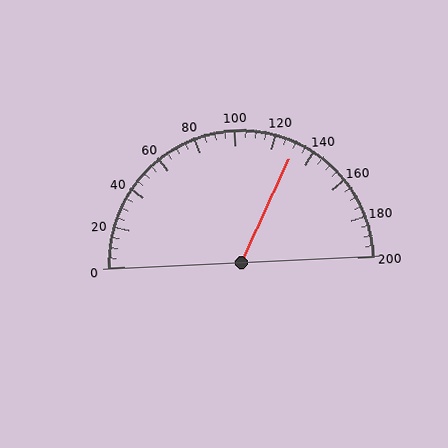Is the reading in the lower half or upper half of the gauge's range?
The reading is in the upper half of the range (0 to 200).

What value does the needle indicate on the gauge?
The needle indicates approximately 130.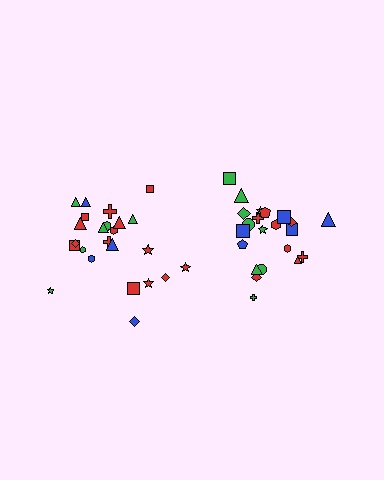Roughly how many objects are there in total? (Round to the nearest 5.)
Roughly 45 objects in total.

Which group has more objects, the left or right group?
The left group.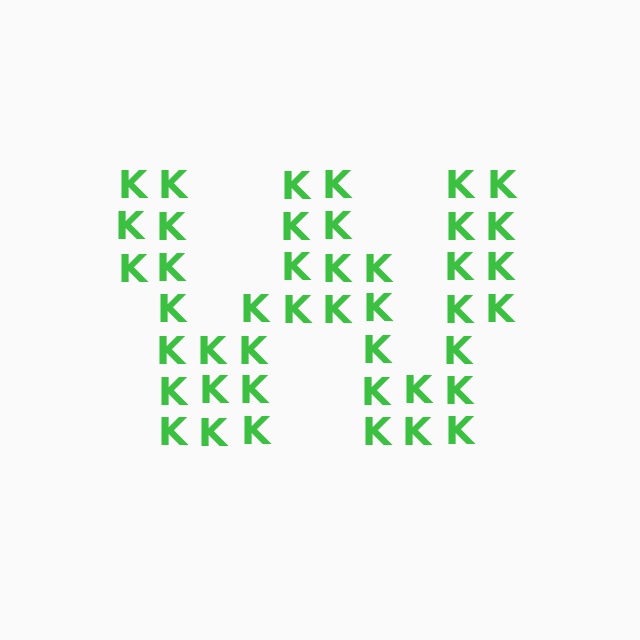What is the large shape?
The large shape is the letter W.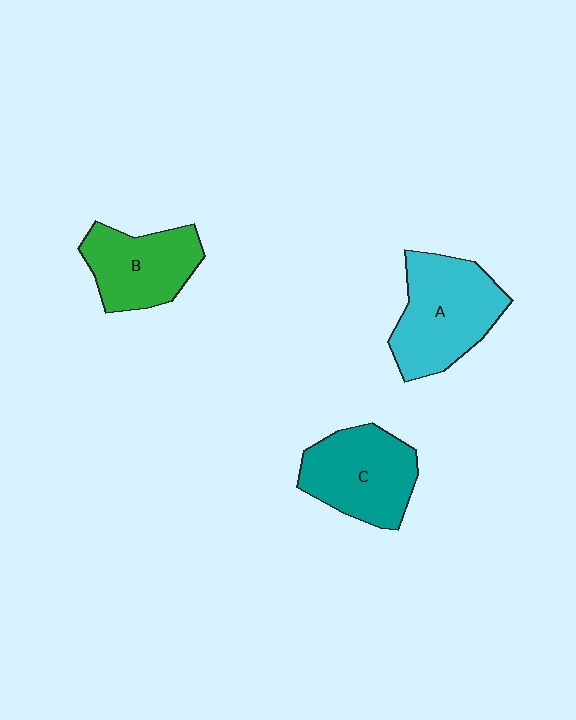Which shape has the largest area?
Shape A (cyan).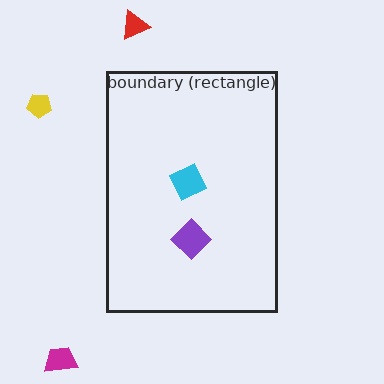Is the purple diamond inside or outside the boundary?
Inside.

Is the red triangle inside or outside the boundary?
Outside.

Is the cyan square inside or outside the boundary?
Inside.